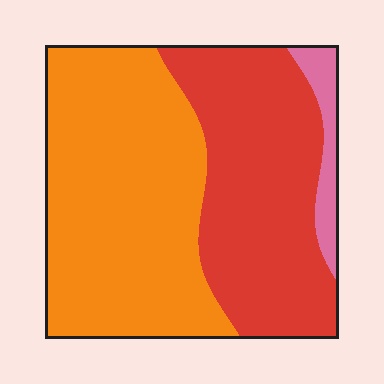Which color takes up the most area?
Orange, at roughly 55%.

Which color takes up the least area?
Pink, at roughly 5%.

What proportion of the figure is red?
Red covers about 40% of the figure.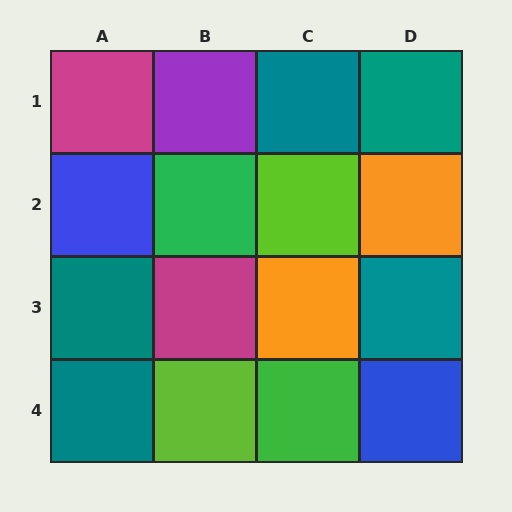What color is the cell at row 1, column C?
Teal.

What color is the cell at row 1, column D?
Teal.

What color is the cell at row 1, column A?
Magenta.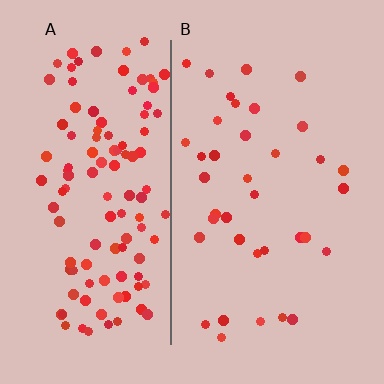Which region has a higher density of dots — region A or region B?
A (the left).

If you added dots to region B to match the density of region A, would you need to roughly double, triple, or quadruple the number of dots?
Approximately triple.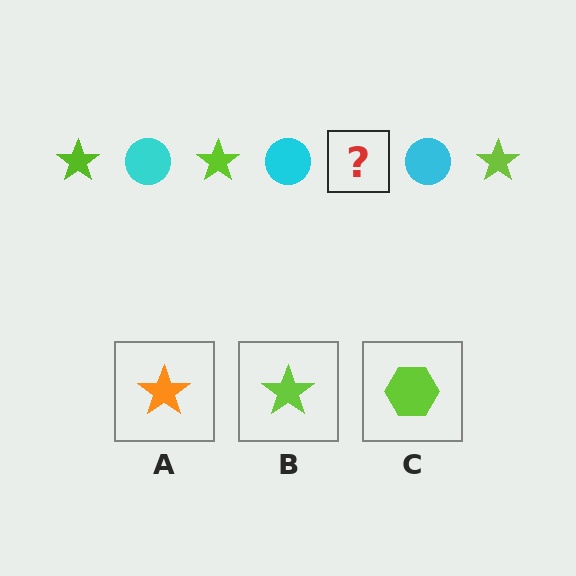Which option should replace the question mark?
Option B.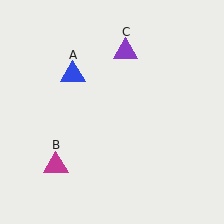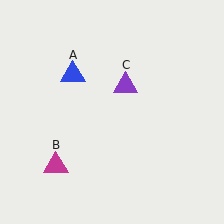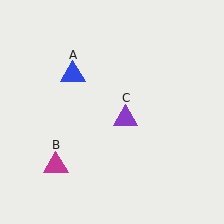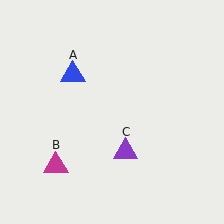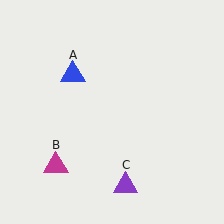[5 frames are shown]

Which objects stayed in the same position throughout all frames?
Blue triangle (object A) and magenta triangle (object B) remained stationary.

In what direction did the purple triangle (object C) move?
The purple triangle (object C) moved down.